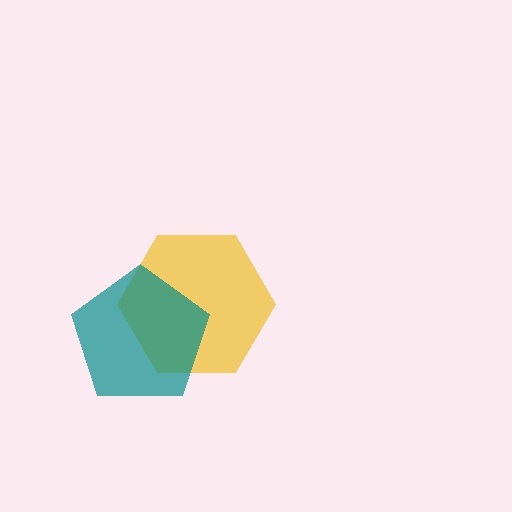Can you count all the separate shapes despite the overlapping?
Yes, there are 2 separate shapes.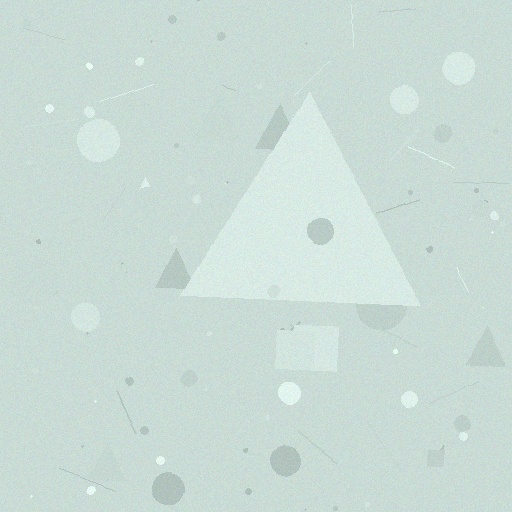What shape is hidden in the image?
A triangle is hidden in the image.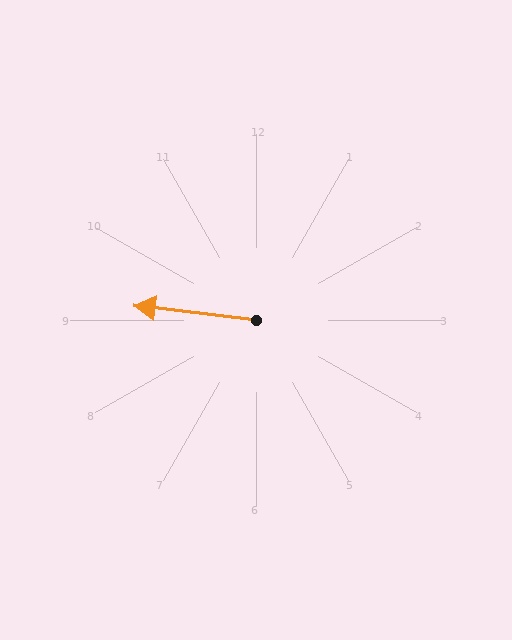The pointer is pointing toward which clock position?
Roughly 9 o'clock.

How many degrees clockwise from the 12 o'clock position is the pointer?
Approximately 277 degrees.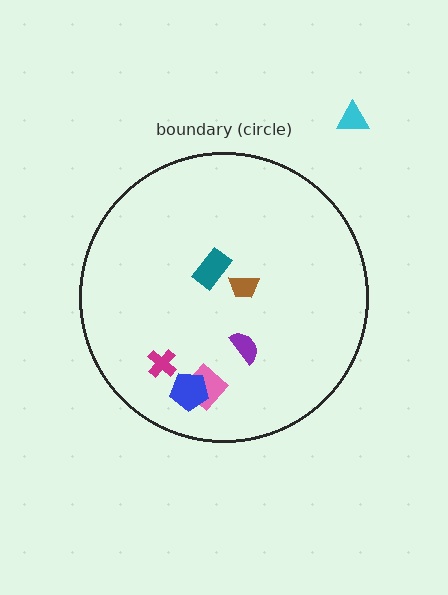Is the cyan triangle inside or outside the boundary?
Outside.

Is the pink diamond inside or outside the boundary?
Inside.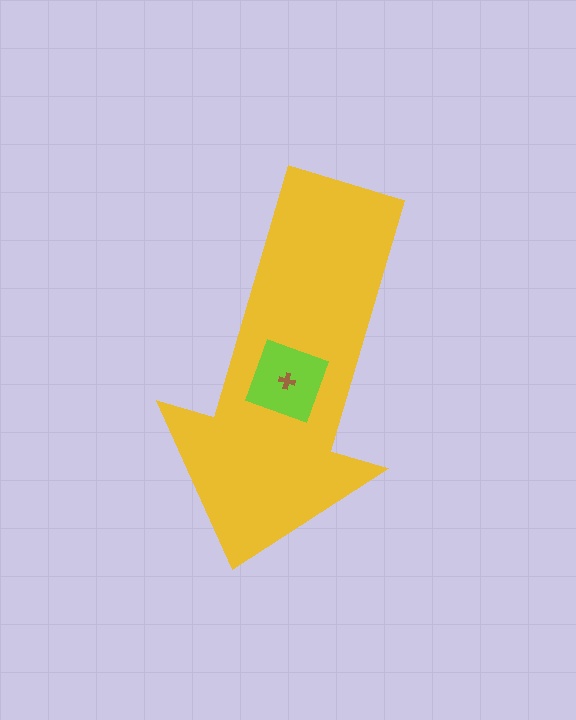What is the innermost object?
The brown cross.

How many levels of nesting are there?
3.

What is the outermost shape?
The yellow arrow.